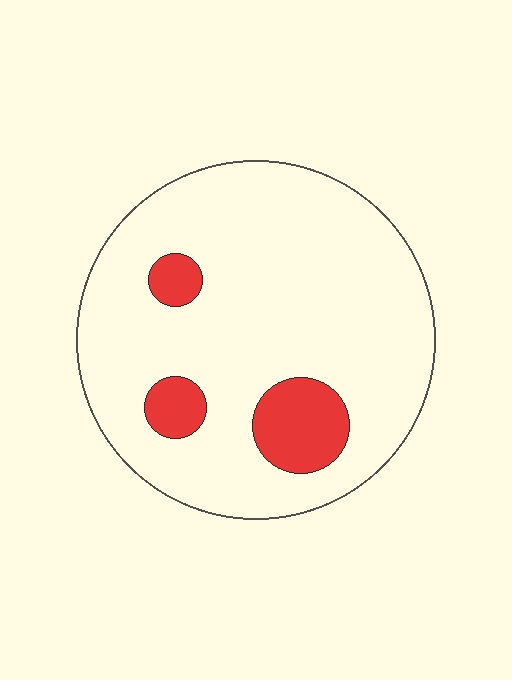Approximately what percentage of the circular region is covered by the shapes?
Approximately 15%.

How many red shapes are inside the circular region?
3.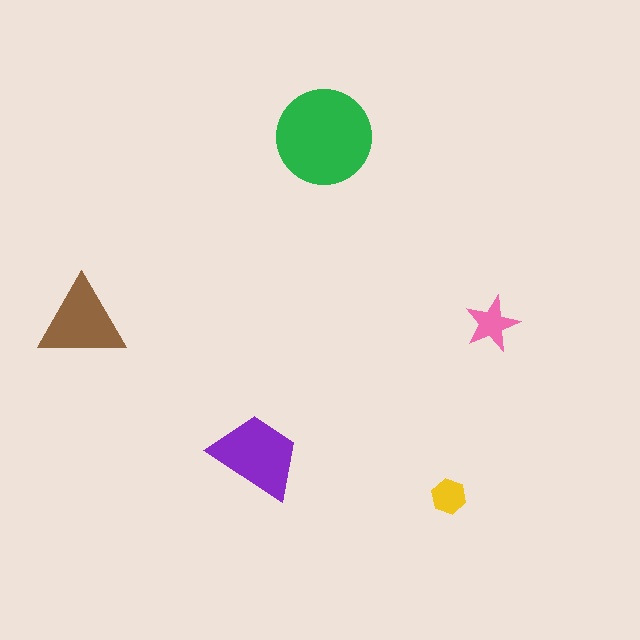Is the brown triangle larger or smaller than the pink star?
Larger.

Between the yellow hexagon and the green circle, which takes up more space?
The green circle.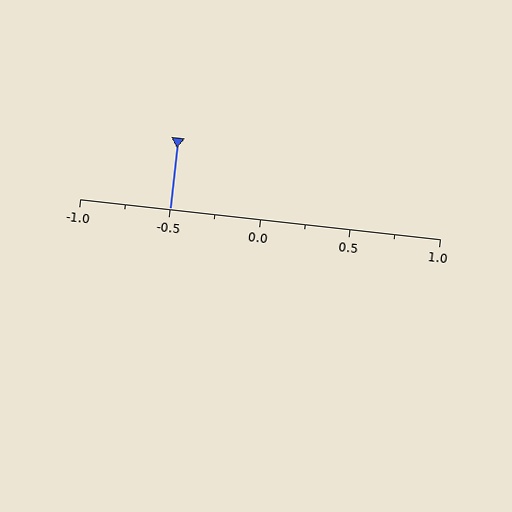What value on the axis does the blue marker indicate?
The marker indicates approximately -0.5.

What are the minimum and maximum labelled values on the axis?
The axis runs from -1.0 to 1.0.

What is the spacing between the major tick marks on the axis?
The major ticks are spaced 0.5 apart.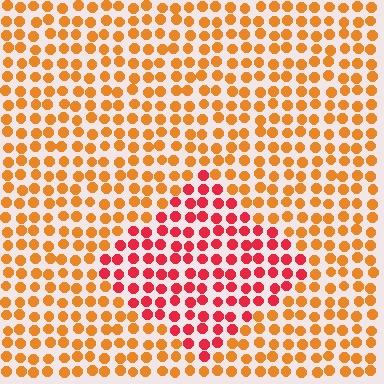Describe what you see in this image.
The image is filled with small orange elements in a uniform arrangement. A diamond-shaped region is visible where the elements are tinted to a slightly different hue, forming a subtle color boundary.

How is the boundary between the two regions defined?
The boundary is defined purely by a slight shift in hue (about 39 degrees). Spacing, size, and orientation are identical on both sides.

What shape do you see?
I see a diamond.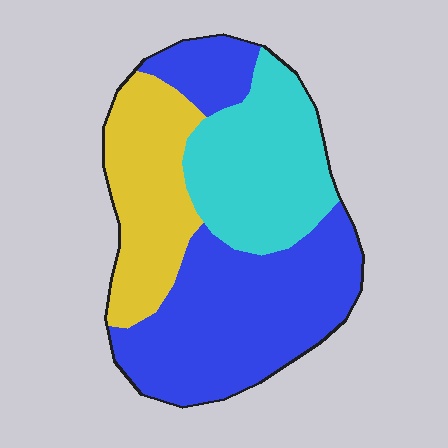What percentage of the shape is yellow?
Yellow takes up between a sixth and a third of the shape.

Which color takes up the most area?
Blue, at roughly 50%.